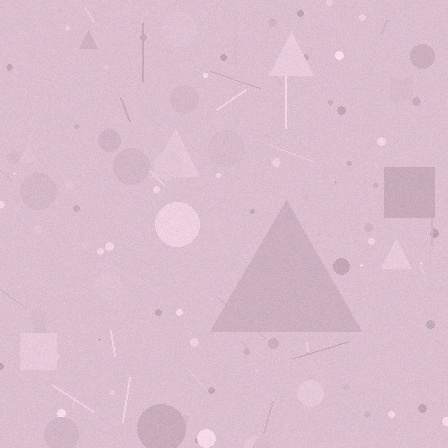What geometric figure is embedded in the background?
A triangle is embedded in the background.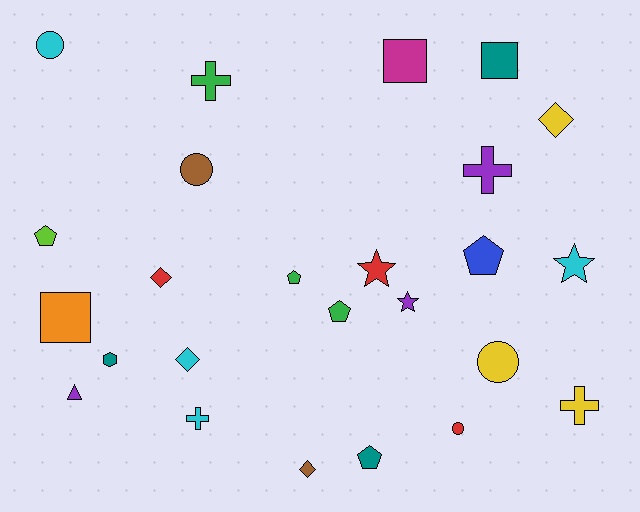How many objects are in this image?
There are 25 objects.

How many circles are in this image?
There are 4 circles.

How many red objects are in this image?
There are 3 red objects.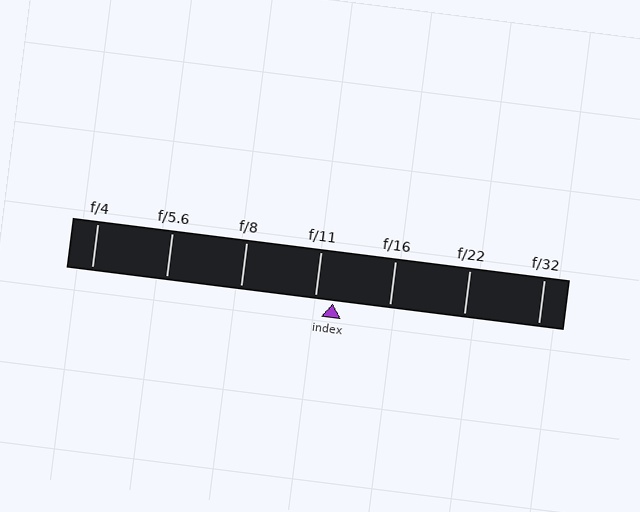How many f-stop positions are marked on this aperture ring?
There are 7 f-stop positions marked.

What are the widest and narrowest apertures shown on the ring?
The widest aperture shown is f/4 and the narrowest is f/32.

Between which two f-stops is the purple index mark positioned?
The index mark is between f/11 and f/16.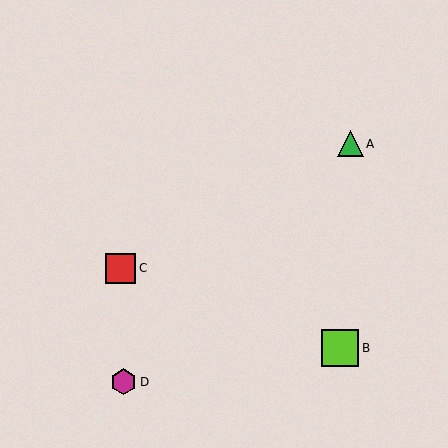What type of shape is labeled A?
Shape A is a green triangle.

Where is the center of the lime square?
The center of the lime square is at (340, 348).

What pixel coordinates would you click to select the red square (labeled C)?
Click at (121, 268) to select the red square C.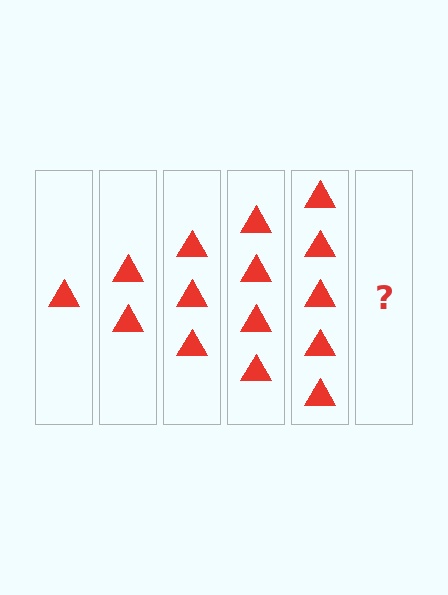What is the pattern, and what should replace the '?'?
The pattern is that each step adds one more triangle. The '?' should be 6 triangles.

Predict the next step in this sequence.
The next step is 6 triangles.